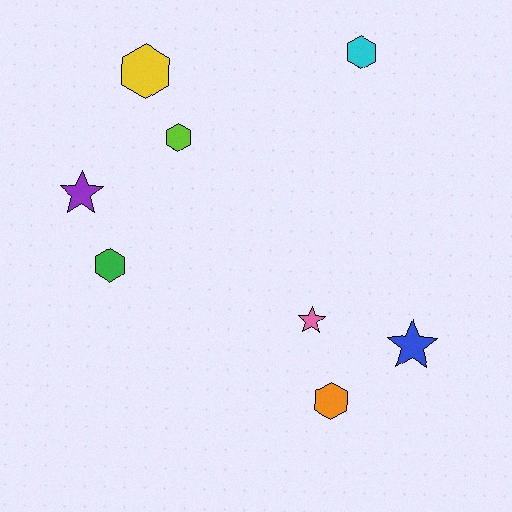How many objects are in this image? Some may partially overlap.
There are 8 objects.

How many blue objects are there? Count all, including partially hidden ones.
There is 1 blue object.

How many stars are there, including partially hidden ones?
There are 3 stars.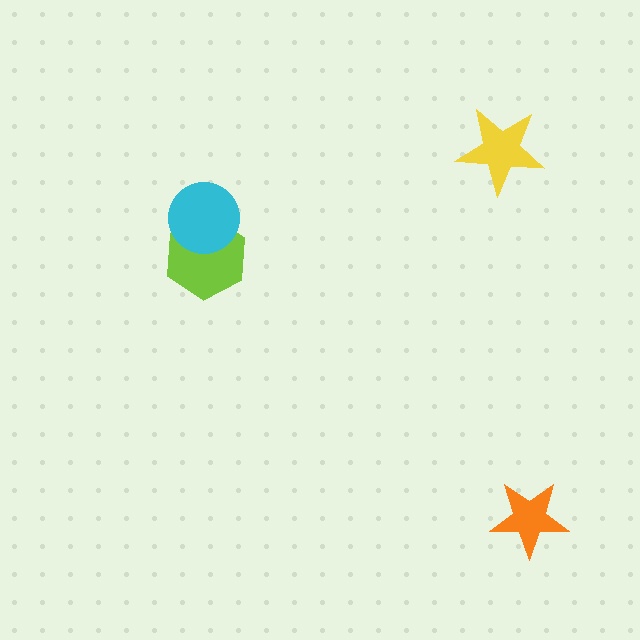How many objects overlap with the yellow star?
0 objects overlap with the yellow star.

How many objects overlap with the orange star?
0 objects overlap with the orange star.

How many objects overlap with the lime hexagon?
1 object overlaps with the lime hexagon.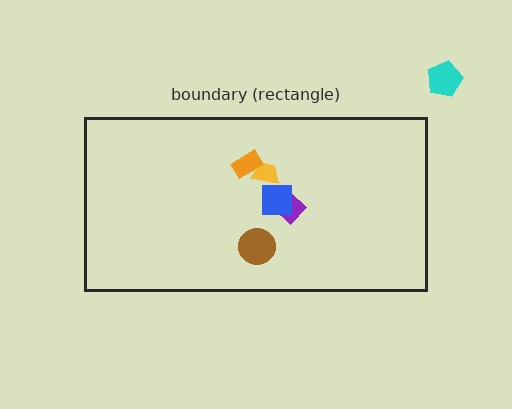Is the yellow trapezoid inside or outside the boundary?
Inside.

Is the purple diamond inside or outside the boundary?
Inside.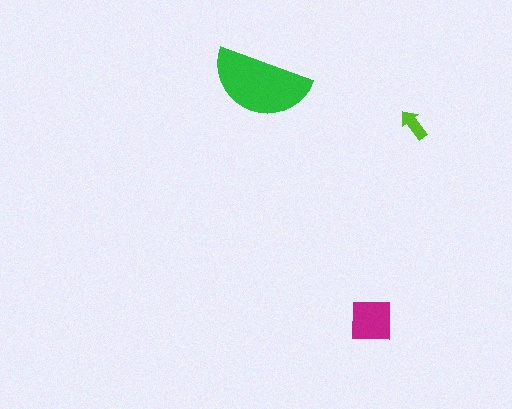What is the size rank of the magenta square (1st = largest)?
2nd.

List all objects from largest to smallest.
The green semicircle, the magenta square, the lime arrow.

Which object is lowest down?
The magenta square is bottommost.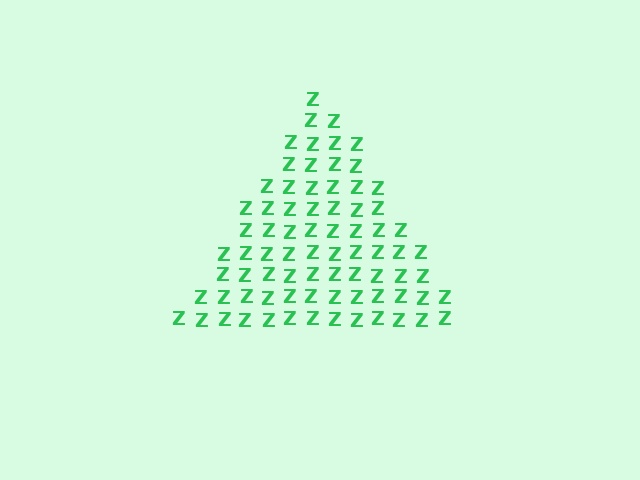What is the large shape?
The large shape is a triangle.